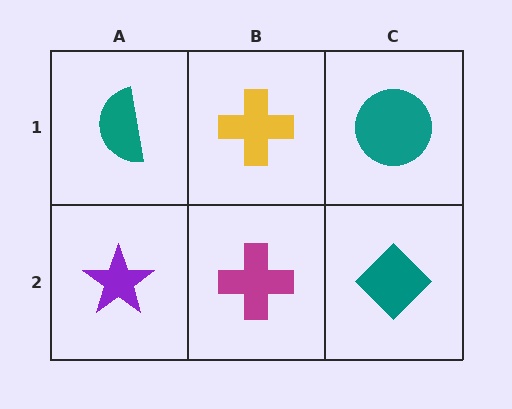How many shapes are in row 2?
3 shapes.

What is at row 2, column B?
A magenta cross.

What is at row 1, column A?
A teal semicircle.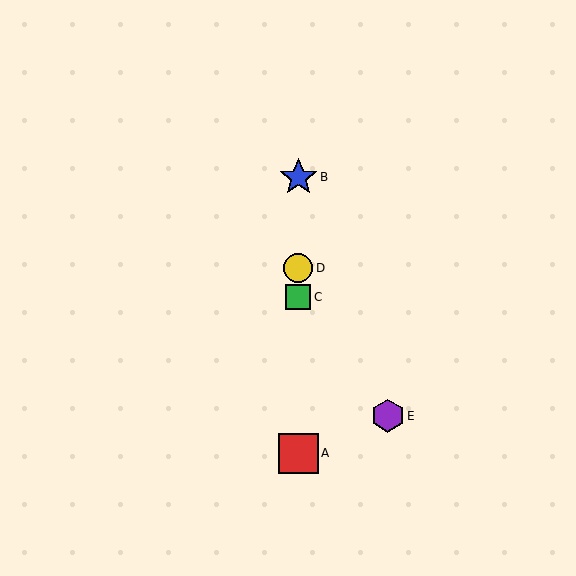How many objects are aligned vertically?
4 objects (A, B, C, D) are aligned vertically.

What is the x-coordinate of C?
Object C is at x≈298.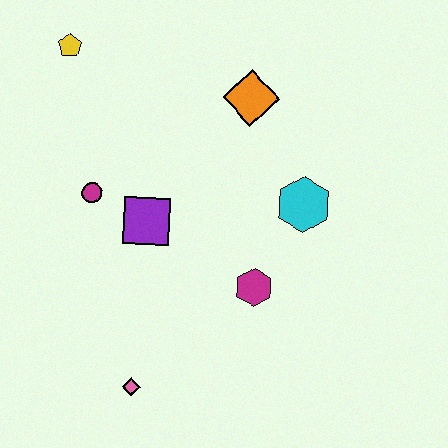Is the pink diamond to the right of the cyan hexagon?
No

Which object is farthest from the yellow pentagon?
The pink diamond is farthest from the yellow pentagon.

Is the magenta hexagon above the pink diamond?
Yes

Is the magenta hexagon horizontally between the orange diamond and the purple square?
No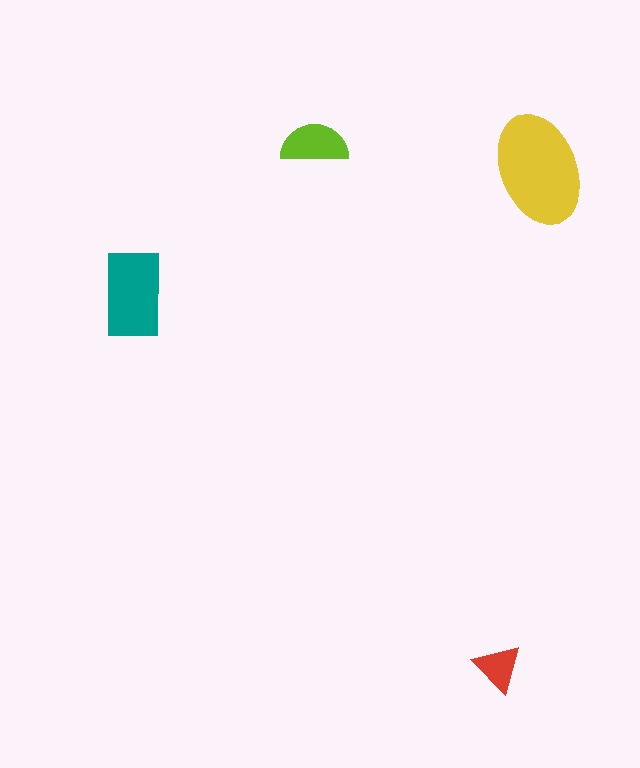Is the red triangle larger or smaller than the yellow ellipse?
Smaller.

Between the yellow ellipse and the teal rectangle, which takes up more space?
The yellow ellipse.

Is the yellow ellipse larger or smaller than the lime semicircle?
Larger.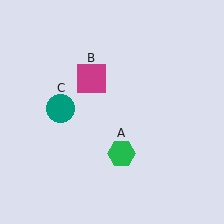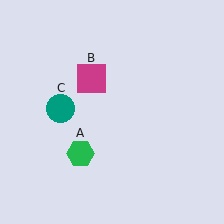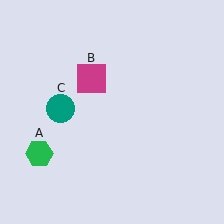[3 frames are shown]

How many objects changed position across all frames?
1 object changed position: green hexagon (object A).